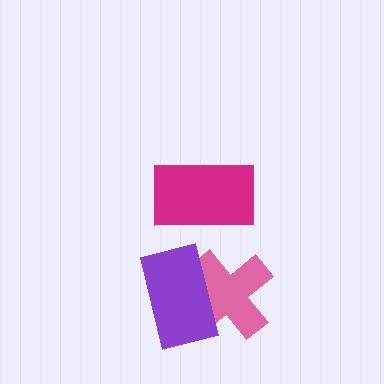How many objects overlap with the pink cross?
1 object overlaps with the pink cross.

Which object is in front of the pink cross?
The purple rectangle is in front of the pink cross.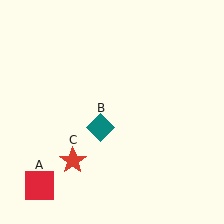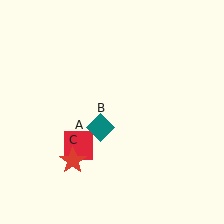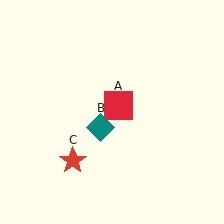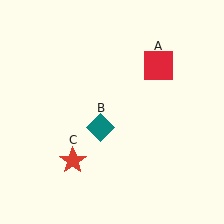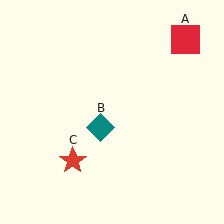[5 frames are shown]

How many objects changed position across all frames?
1 object changed position: red square (object A).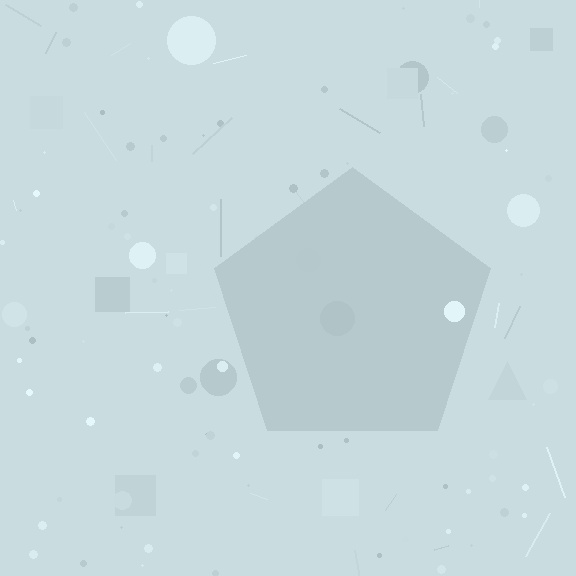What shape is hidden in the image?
A pentagon is hidden in the image.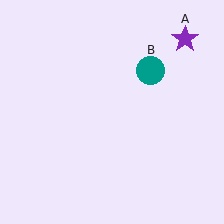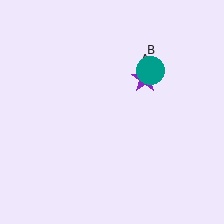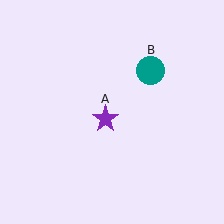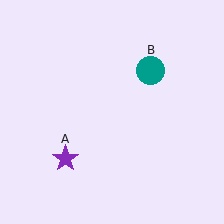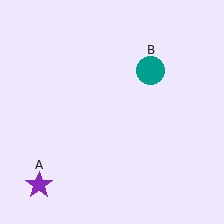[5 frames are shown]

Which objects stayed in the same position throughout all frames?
Teal circle (object B) remained stationary.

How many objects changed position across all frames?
1 object changed position: purple star (object A).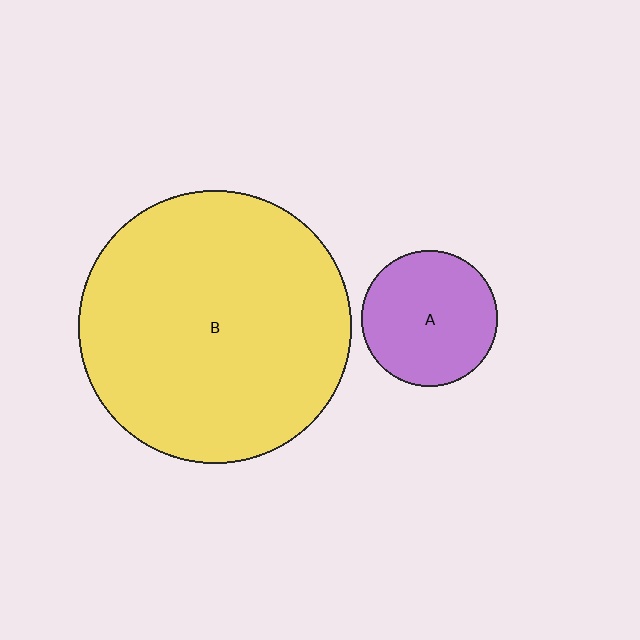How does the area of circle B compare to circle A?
Approximately 4.0 times.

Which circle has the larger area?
Circle B (yellow).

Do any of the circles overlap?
No, none of the circles overlap.